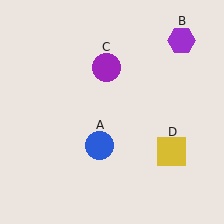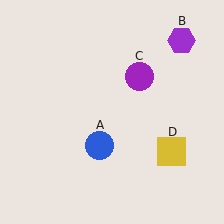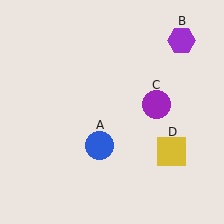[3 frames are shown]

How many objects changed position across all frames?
1 object changed position: purple circle (object C).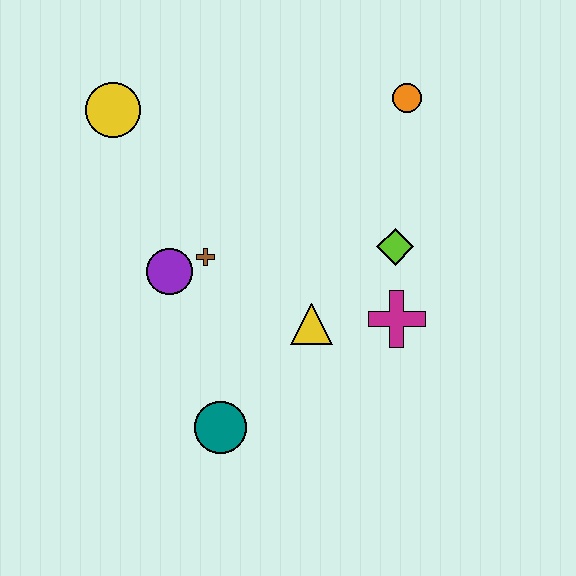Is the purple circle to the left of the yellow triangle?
Yes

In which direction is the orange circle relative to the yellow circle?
The orange circle is to the right of the yellow circle.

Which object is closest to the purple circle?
The brown cross is closest to the purple circle.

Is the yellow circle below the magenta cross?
No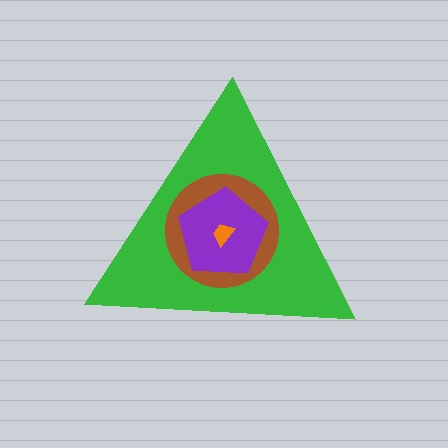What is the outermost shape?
The green triangle.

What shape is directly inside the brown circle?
The purple pentagon.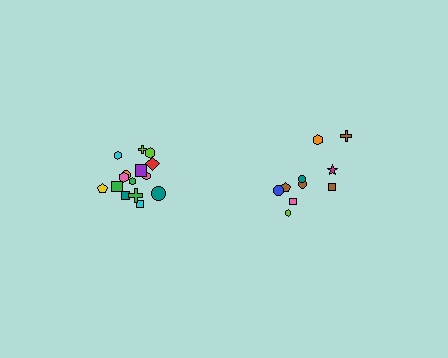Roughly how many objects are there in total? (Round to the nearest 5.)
Roughly 25 objects in total.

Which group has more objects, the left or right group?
The left group.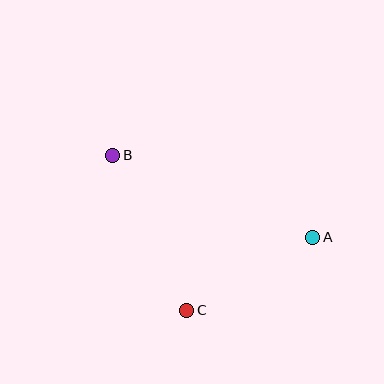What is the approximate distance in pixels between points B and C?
The distance between B and C is approximately 171 pixels.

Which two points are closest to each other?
Points A and C are closest to each other.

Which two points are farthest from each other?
Points A and B are farthest from each other.